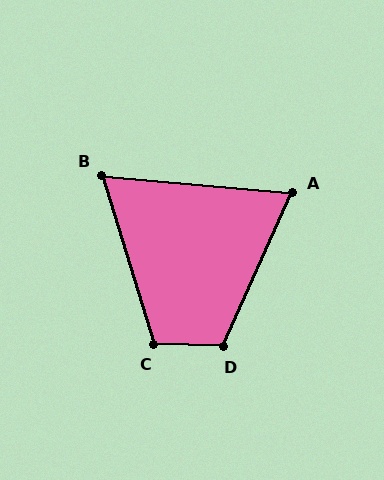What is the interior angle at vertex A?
Approximately 71 degrees (acute).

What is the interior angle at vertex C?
Approximately 109 degrees (obtuse).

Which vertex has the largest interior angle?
D, at approximately 112 degrees.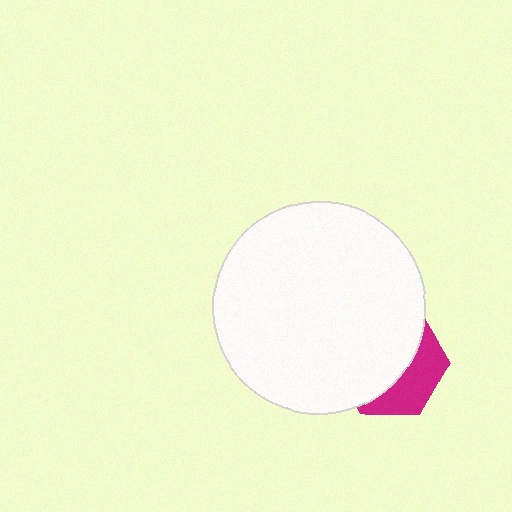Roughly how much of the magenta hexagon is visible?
A small part of it is visible (roughly 36%).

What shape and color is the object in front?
The object in front is a white circle.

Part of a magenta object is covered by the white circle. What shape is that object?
It is a hexagon.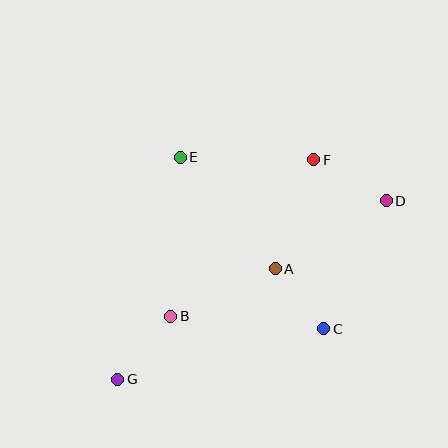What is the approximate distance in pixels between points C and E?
The distance between C and E is approximately 224 pixels.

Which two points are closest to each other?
Points A and C are closest to each other.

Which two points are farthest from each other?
Points D and G are farthest from each other.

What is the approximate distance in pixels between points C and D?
The distance between C and D is approximately 143 pixels.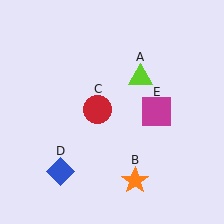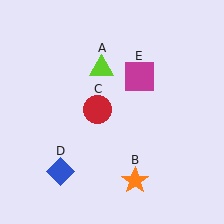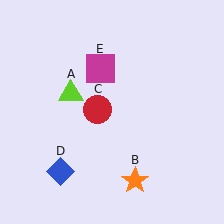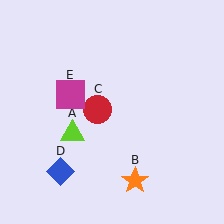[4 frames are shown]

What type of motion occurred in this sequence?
The lime triangle (object A), magenta square (object E) rotated counterclockwise around the center of the scene.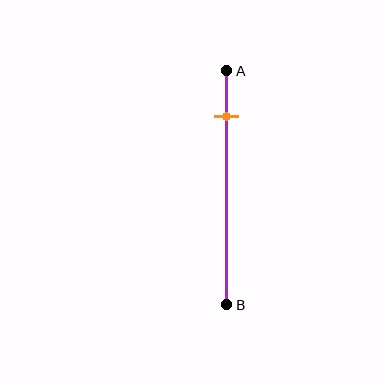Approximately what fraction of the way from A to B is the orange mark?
The orange mark is approximately 20% of the way from A to B.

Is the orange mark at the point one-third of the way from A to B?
No, the mark is at about 20% from A, not at the 33% one-third point.